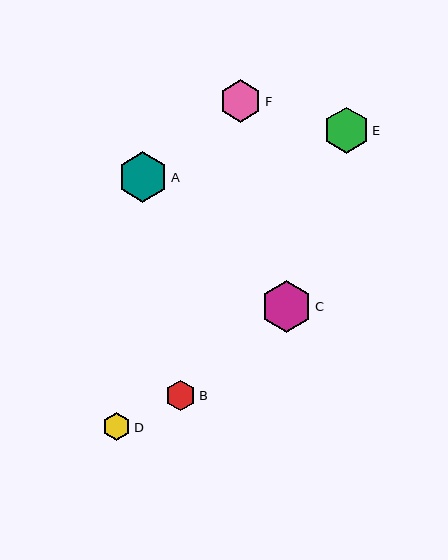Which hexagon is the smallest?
Hexagon D is the smallest with a size of approximately 28 pixels.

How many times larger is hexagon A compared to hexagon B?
Hexagon A is approximately 1.7 times the size of hexagon B.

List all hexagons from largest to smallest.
From largest to smallest: C, A, E, F, B, D.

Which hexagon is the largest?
Hexagon C is the largest with a size of approximately 51 pixels.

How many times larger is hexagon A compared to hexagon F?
Hexagon A is approximately 1.2 times the size of hexagon F.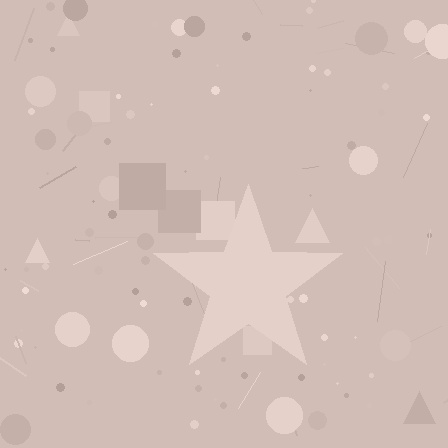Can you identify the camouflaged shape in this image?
The camouflaged shape is a star.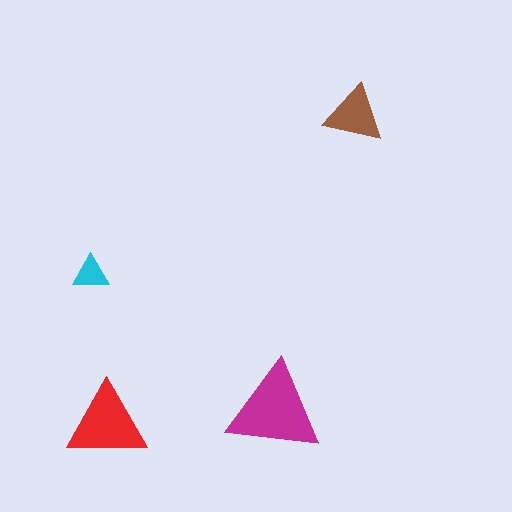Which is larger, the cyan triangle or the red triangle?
The red one.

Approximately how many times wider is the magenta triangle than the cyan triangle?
About 2.5 times wider.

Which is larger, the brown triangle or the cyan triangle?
The brown one.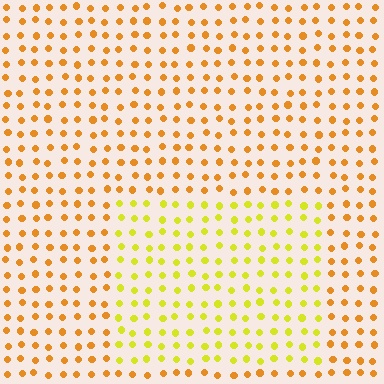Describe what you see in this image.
The image is filled with small orange elements in a uniform arrangement. A rectangle-shaped region is visible where the elements are tinted to a slightly different hue, forming a subtle color boundary.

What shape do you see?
I see a rectangle.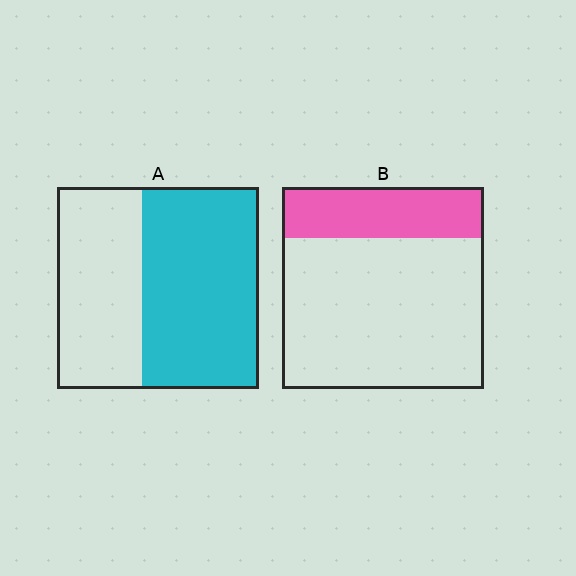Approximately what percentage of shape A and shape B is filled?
A is approximately 60% and B is approximately 25%.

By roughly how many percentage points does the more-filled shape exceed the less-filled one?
By roughly 35 percentage points (A over B).